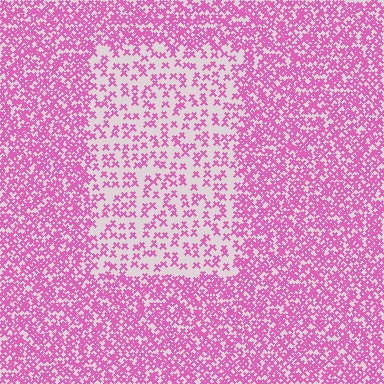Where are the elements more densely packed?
The elements are more densely packed outside the rectangle boundary.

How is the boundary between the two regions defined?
The boundary is defined by a change in element density (approximately 2.4x ratio). All elements are the same color, size, and shape.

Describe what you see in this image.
The image contains small pink elements arranged at two different densities. A rectangle-shaped region is visible where the elements are less densely packed than the surrounding area.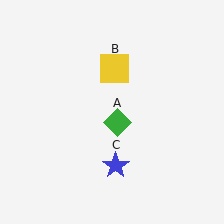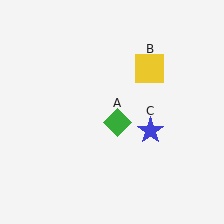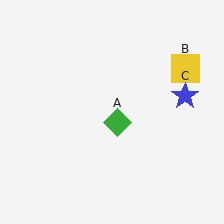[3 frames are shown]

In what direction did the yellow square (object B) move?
The yellow square (object B) moved right.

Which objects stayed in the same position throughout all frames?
Green diamond (object A) remained stationary.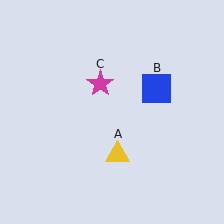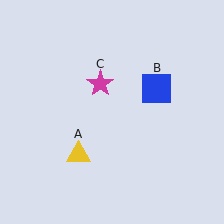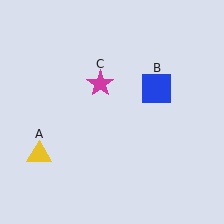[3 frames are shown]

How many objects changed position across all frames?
1 object changed position: yellow triangle (object A).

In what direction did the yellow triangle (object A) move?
The yellow triangle (object A) moved left.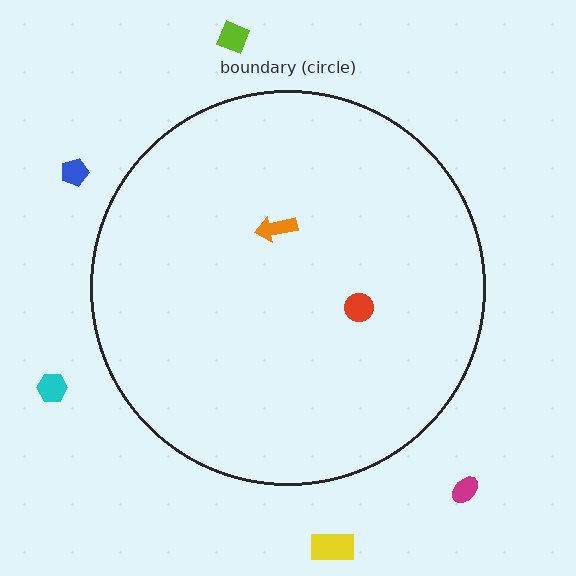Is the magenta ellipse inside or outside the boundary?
Outside.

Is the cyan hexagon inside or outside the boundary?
Outside.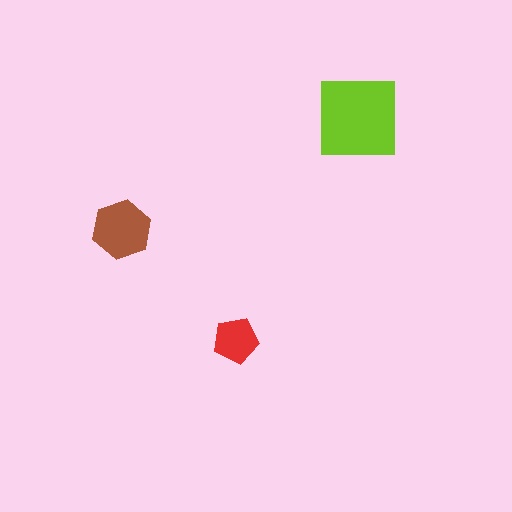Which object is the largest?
The lime square.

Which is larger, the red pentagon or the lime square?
The lime square.